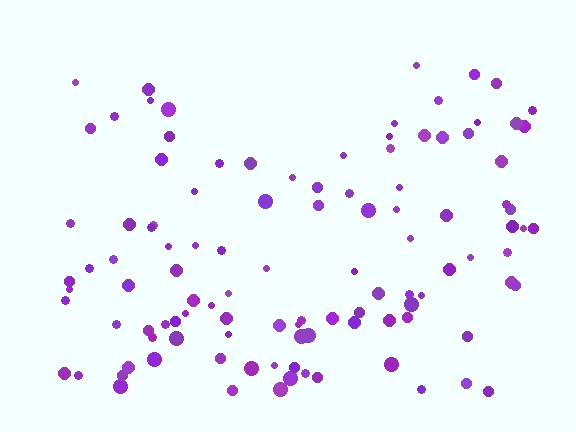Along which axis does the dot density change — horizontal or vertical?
Vertical.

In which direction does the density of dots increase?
From top to bottom, with the bottom side densest.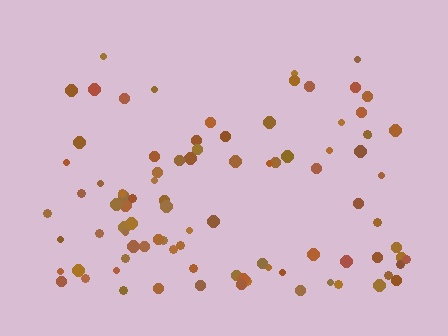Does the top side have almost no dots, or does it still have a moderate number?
Still a moderate number, just noticeably fewer than the bottom.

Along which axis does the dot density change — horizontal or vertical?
Vertical.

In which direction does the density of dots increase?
From top to bottom, with the bottom side densest.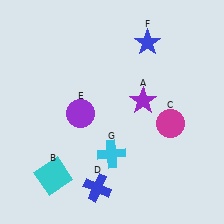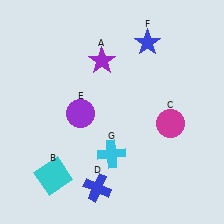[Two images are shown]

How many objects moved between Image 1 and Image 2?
1 object moved between the two images.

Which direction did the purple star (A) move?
The purple star (A) moved left.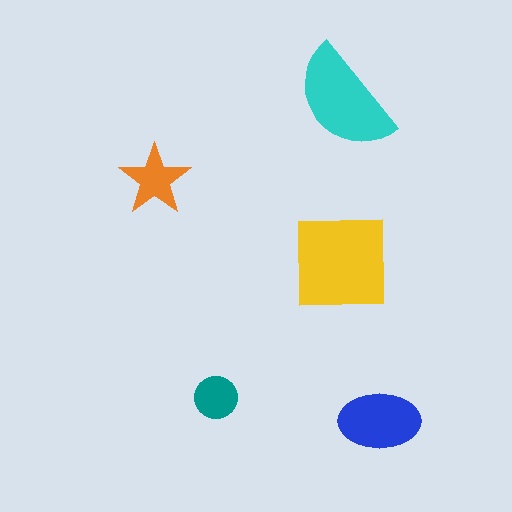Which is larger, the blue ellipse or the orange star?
The blue ellipse.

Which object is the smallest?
The teal circle.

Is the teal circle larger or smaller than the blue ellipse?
Smaller.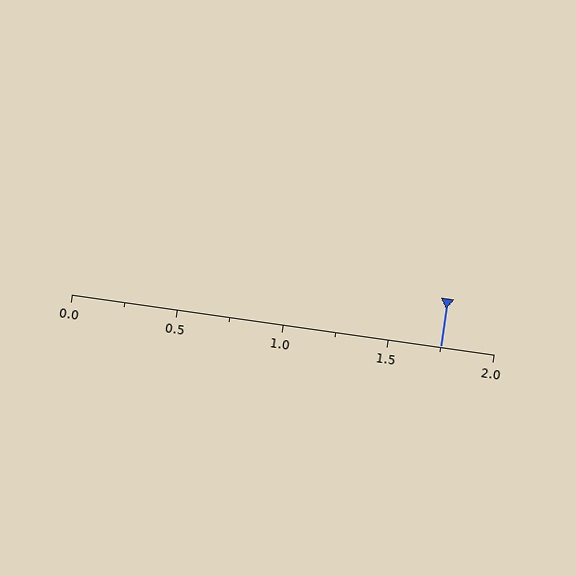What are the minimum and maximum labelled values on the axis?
The axis runs from 0.0 to 2.0.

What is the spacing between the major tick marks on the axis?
The major ticks are spaced 0.5 apart.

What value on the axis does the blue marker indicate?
The marker indicates approximately 1.75.